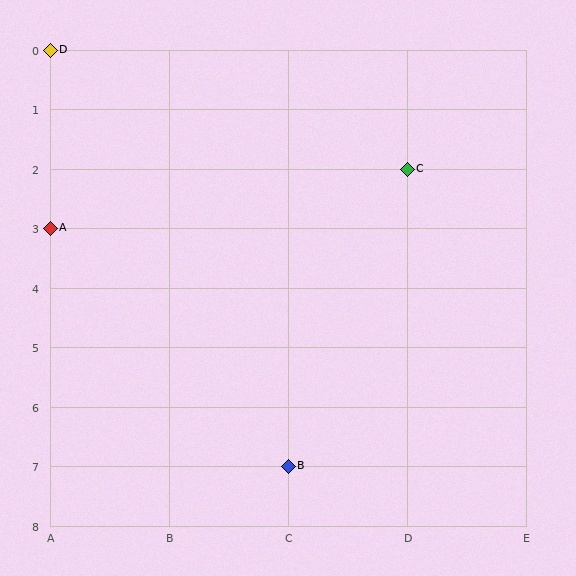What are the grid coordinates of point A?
Point A is at grid coordinates (A, 3).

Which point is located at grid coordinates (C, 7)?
Point B is at (C, 7).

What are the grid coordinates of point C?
Point C is at grid coordinates (D, 2).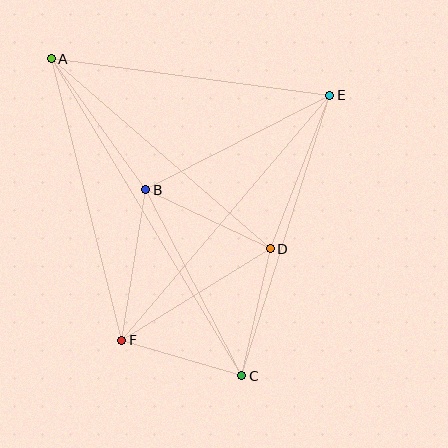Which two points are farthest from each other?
Points A and C are farthest from each other.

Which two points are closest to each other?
Points C and F are closest to each other.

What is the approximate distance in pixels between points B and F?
The distance between B and F is approximately 152 pixels.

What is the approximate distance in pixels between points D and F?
The distance between D and F is approximately 175 pixels.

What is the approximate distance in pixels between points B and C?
The distance between B and C is approximately 209 pixels.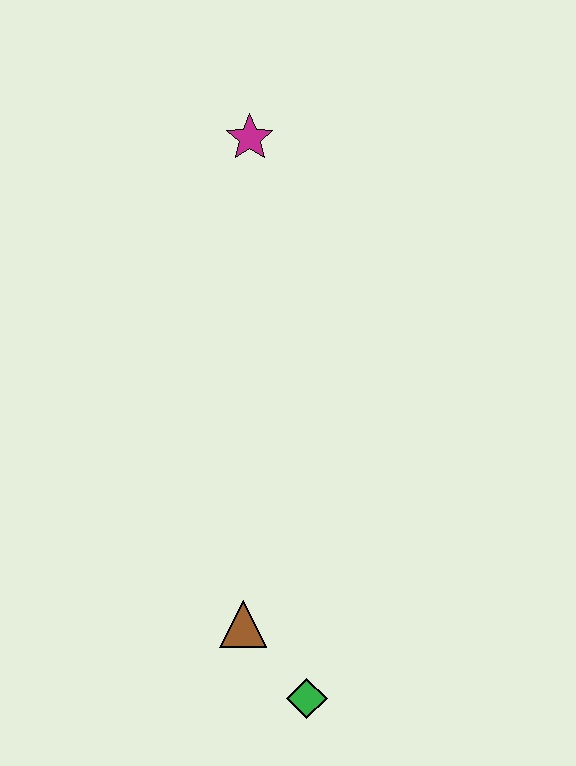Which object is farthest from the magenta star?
The green diamond is farthest from the magenta star.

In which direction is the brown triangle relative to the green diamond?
The brown triangle is above the green diamond.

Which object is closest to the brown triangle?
The green diamond is closest to the brown triangle.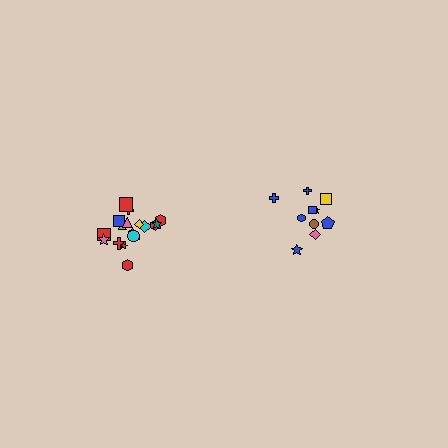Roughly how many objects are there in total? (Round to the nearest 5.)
Roughly 30 objects in total.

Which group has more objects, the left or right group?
The left group.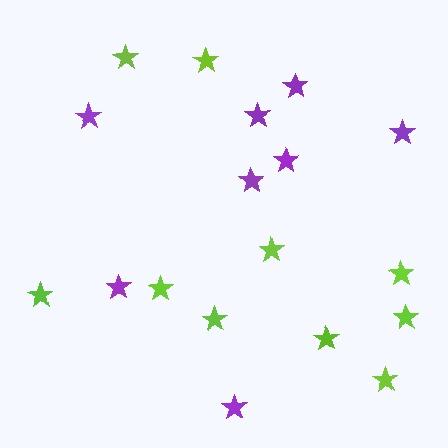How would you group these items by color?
There are 2 groups: one group of purple stars (8) and one group of lime stars (10).